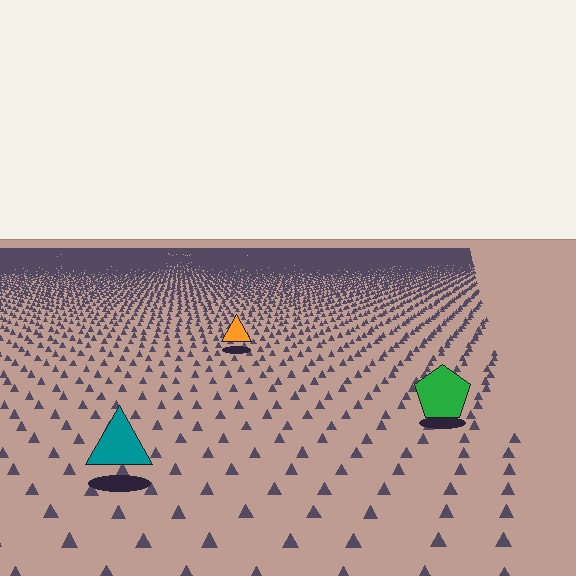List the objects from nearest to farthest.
From nearest to farthest: the teal triangle, the green pentagon, the orange triangle.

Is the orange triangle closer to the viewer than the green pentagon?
No. The green pentagon is closer — you can tell from the texture gradient: the ground texture is coarser near it.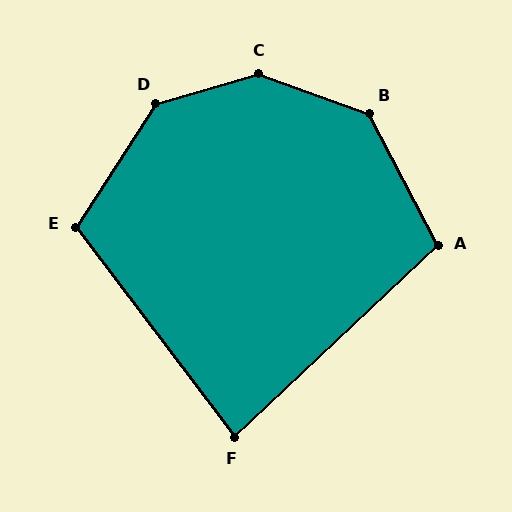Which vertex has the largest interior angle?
C, at approximately 144 degrees.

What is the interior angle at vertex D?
Approximately 139 degrees (obtuse).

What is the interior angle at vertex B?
Approximately 137 degrees (obtuse).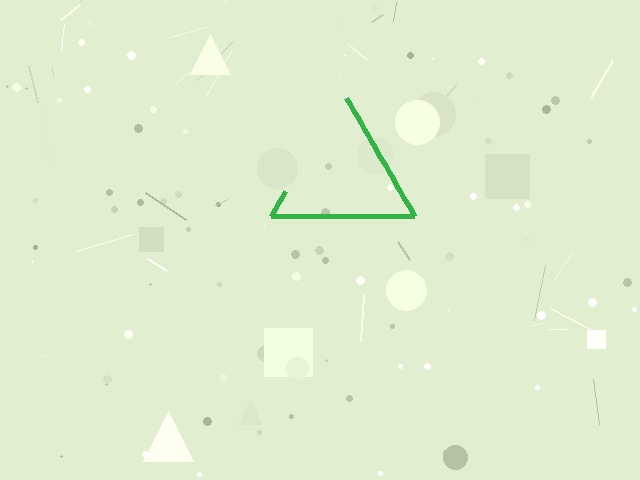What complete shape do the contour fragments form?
The contour fragments form a triangle.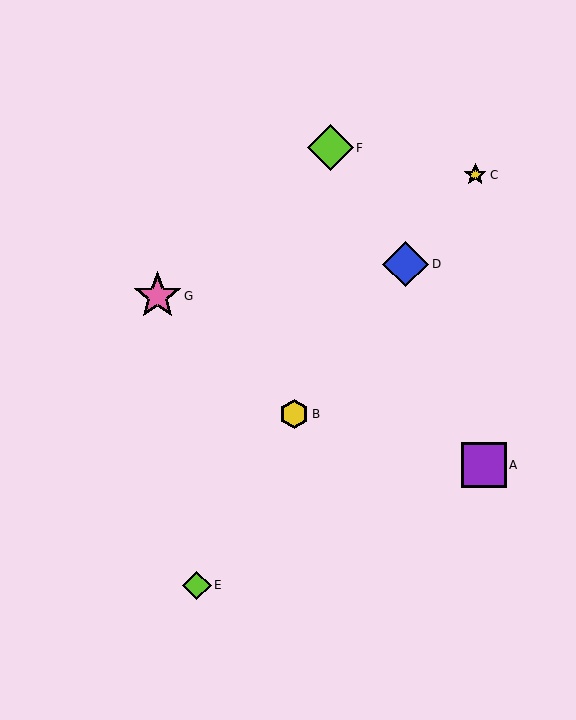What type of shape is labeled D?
Shape D is a blue diamond.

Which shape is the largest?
The pink star (labeled G) is the largest.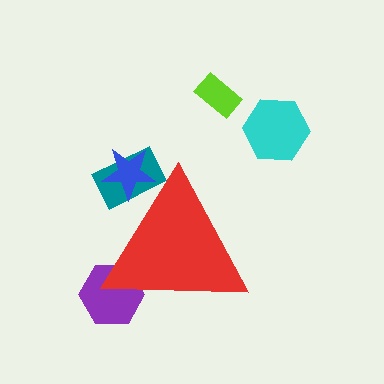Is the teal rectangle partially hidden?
Yes, the teal rectangle is partially hidden behind the red triangle.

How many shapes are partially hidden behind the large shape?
3 shapes are partially hidden.